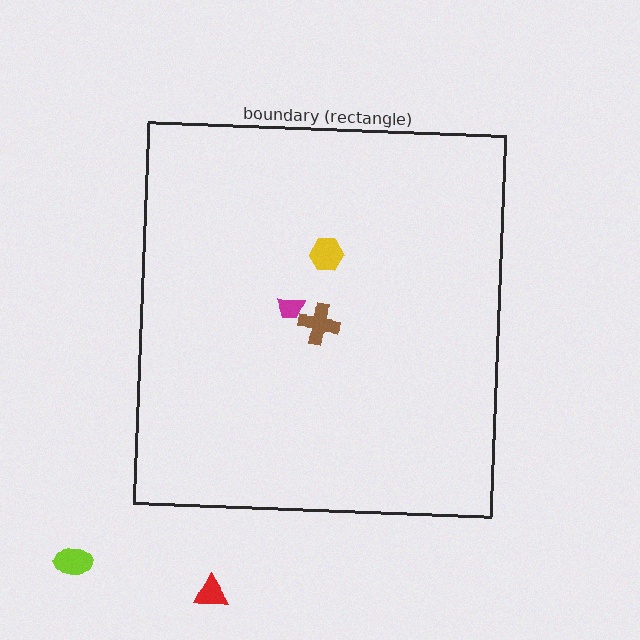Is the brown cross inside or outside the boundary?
Inside.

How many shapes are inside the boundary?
3 inside, 2 outside.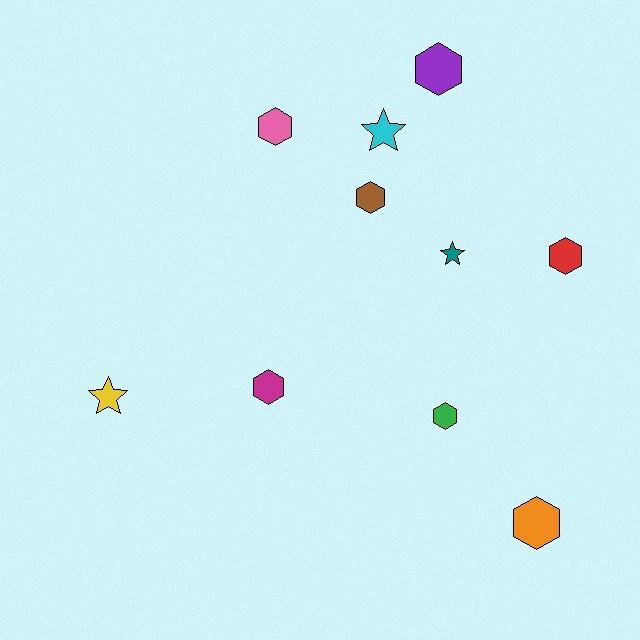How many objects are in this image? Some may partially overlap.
There are 10 objects.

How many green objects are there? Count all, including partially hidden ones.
There is 1 green object.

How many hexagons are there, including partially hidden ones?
There are 7 hexagons.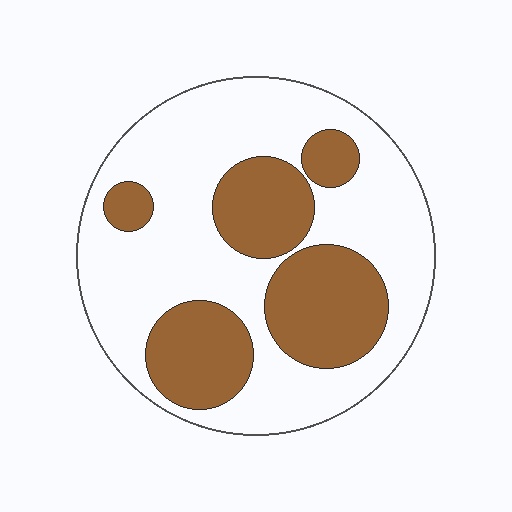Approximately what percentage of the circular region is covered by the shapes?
Approximately 35%.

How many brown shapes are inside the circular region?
5.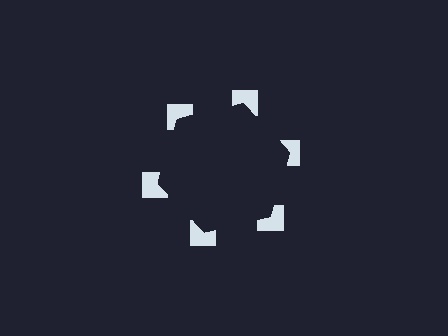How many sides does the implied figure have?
6 sides.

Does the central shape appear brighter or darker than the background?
It typically appears slightly darker than the background, even though no actual brightness change is drawn.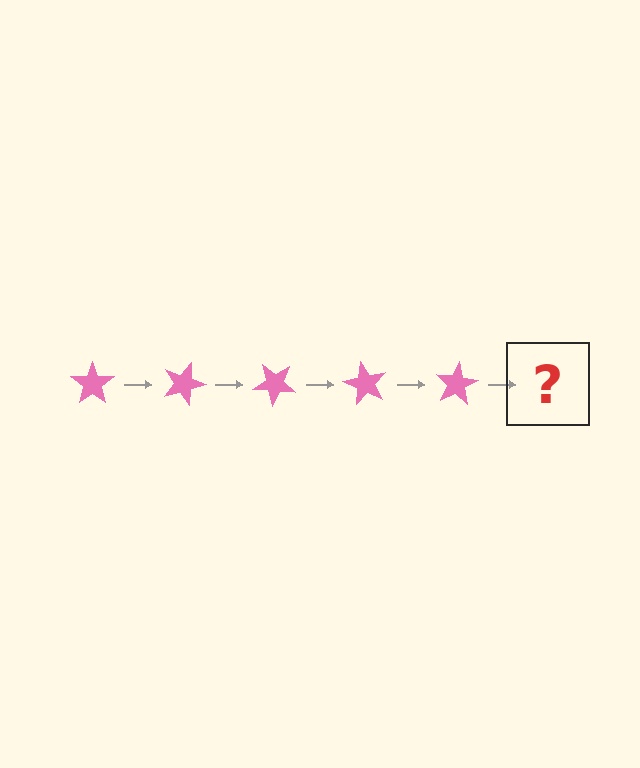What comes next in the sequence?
The next element should be a pink star rotated 100 degrees.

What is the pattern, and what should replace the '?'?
The pattern is that the star rotates 20 degrees each step. The '?' should be a pink star rotated 100 degrees.